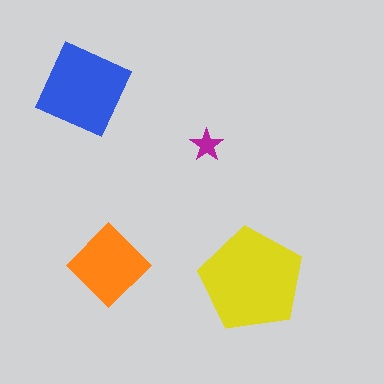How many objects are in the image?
There are 4 objects in the image.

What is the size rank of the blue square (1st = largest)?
2nd.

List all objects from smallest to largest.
The magenta star, the orange diamond, the blue square, the yellow pentagon.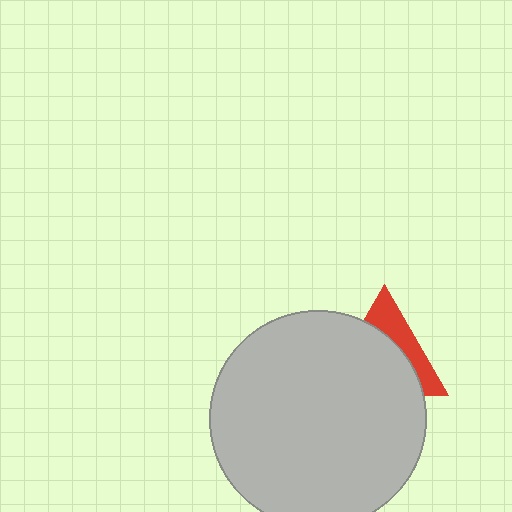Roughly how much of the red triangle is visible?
A small part of it is visible (roughly 35%).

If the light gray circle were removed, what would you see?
You would see the complete red triangle.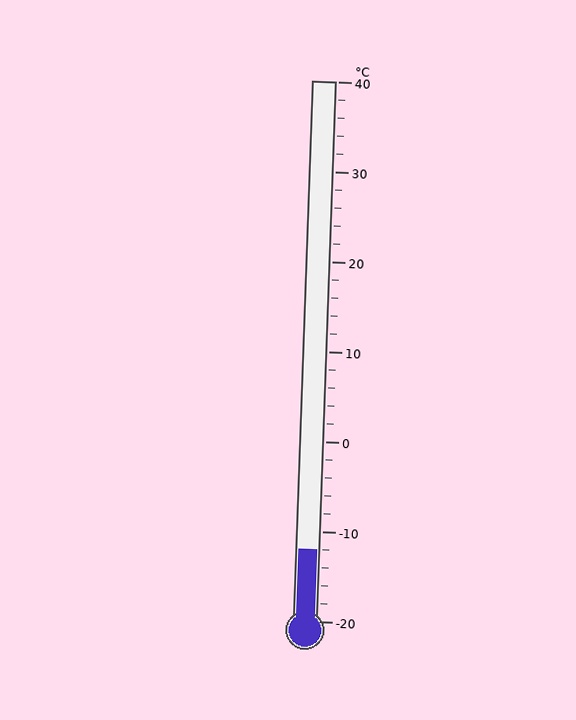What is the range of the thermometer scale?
The thermometer scale ranges from -20°C to 40°C.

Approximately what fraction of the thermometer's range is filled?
The thermometer is filled to approximately 15% of its range.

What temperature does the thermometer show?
The thermometer shows approximately -12°C.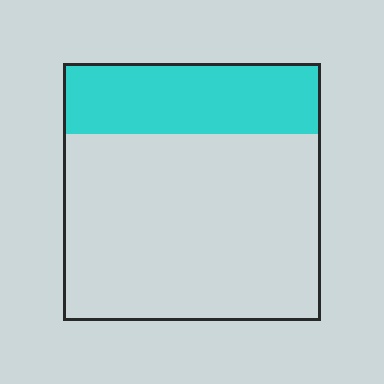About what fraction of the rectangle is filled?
About one quarter (1/4).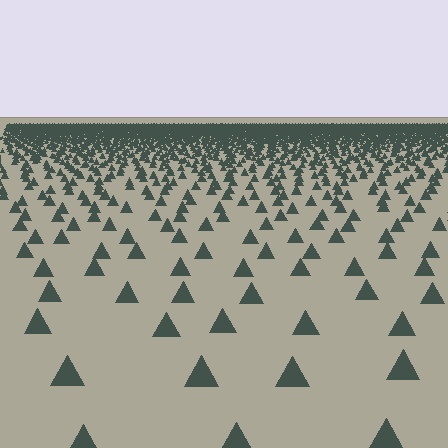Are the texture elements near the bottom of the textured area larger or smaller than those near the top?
Larger. Near the bottom, elements are closer to the viewer and appear at a bigger on-screen size.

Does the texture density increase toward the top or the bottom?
Density increases toward the top.